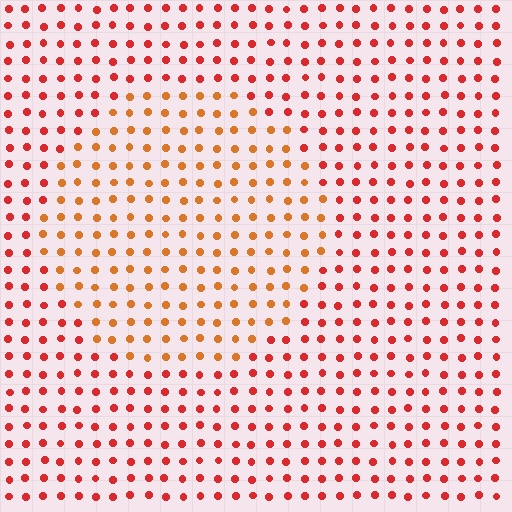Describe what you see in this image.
The image is filled with small red elements in a uniform arrangement. A circle-shaped region is visible where the elements are tinted to a slightly different hue, forming a subtle color boundary.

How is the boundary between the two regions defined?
The boundary is defined purely by a slight shift in hue (about 29 degrees). Spacing, size, and orientation are identical on both sides.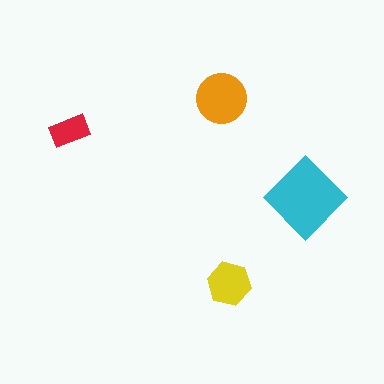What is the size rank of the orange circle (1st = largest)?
2nd.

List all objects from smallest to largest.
The red rectangle, the yellow hexagon, the orange circle, the cyan diamond.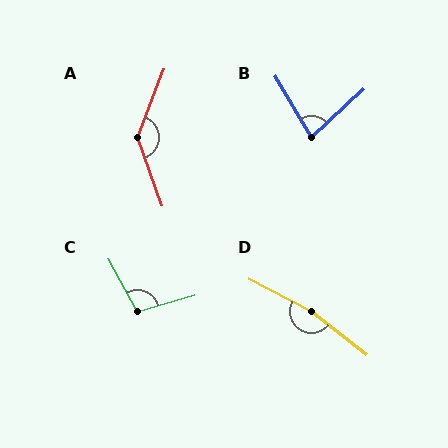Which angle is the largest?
D, at approximately 169 degrees.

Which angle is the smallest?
B, at approximately 78 degrees.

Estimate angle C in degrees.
Approximately 102 degrees.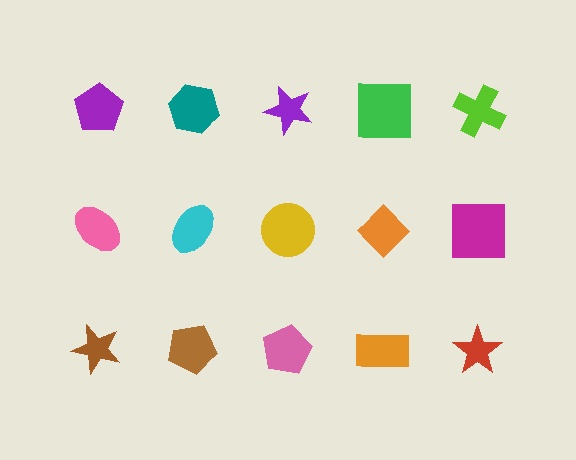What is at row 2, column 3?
A yellow circle.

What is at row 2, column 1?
A pink ellipse.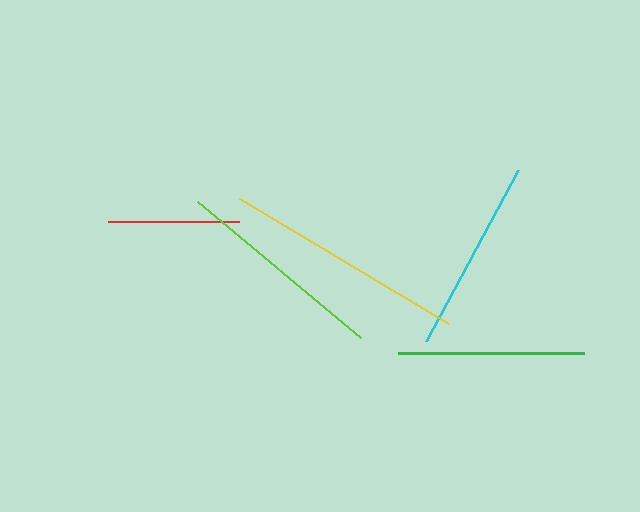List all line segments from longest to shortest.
From longest to shortest: yellow, lime, cyan, green, red.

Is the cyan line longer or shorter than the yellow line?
The yellow line is longer than the cyan line.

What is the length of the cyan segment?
The cyan segment is approximately 194 pixels long.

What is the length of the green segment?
The green segment is approximately 187 pixels long.